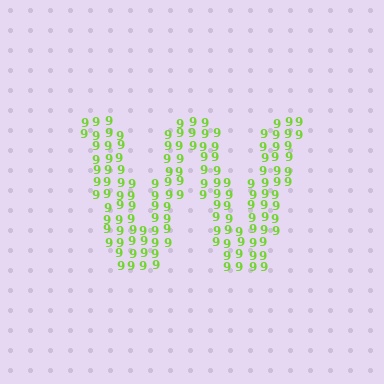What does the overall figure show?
The overall figure shows the letter W.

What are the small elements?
The small elements are digit 9's.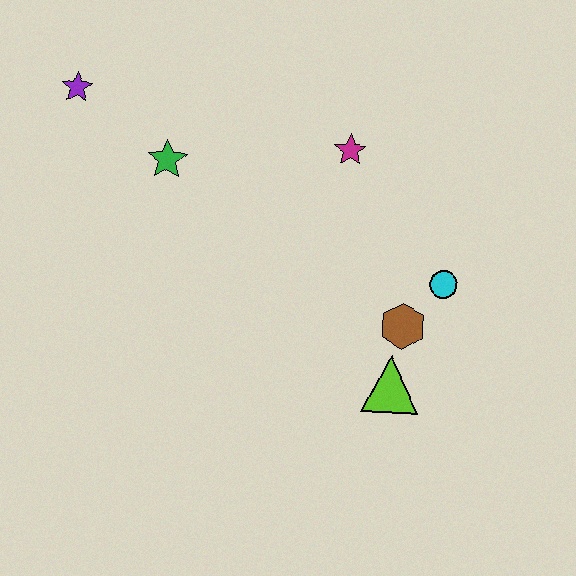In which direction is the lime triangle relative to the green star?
The lime triangle is to the right of the green star.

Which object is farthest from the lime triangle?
The purple star is farthest from the lime triangle.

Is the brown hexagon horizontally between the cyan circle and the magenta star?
Yes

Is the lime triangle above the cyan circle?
No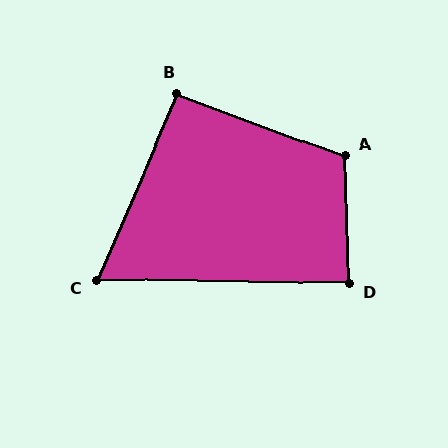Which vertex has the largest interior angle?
A, at approximately 112 degrees.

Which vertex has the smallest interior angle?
C, at approximately 68 degrees.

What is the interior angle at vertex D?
Approximately 87 degrees (approximately right).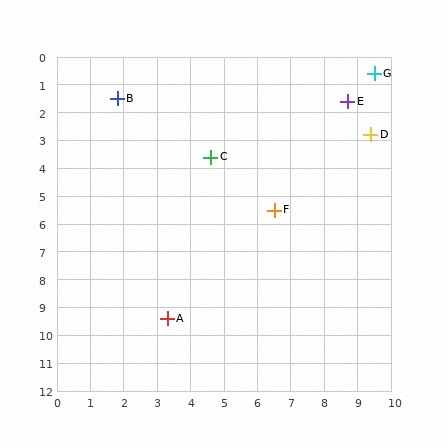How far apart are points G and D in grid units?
Points G and D are about 2.2 grid units apart.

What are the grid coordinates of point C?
Point C is at approximately (4.6, 3.6).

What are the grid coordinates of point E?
Point E is at approximately (8.7, 1.6).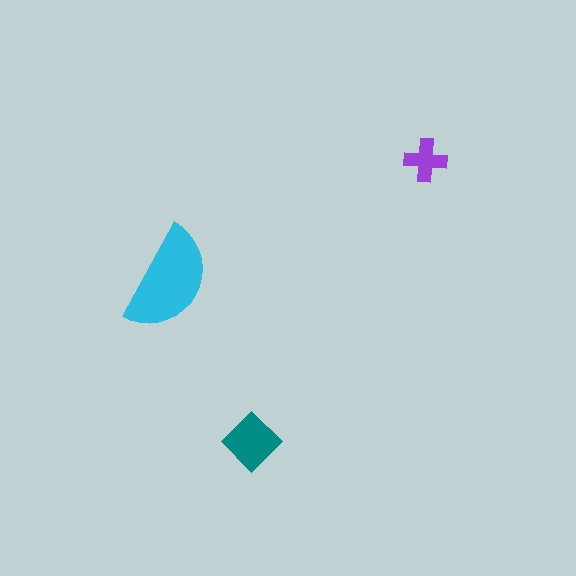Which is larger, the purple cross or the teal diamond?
The teal diamond.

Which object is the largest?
The cyan semicircle.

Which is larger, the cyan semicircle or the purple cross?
The cyan semicircle.